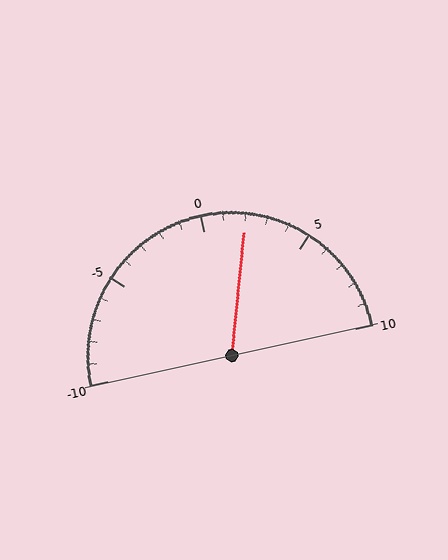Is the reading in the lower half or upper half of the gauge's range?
The reading is in the upper half of the range (-10 to 10).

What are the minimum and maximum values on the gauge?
The gauge ranges from -10 to 10.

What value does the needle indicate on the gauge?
The needle indicates approximately 2.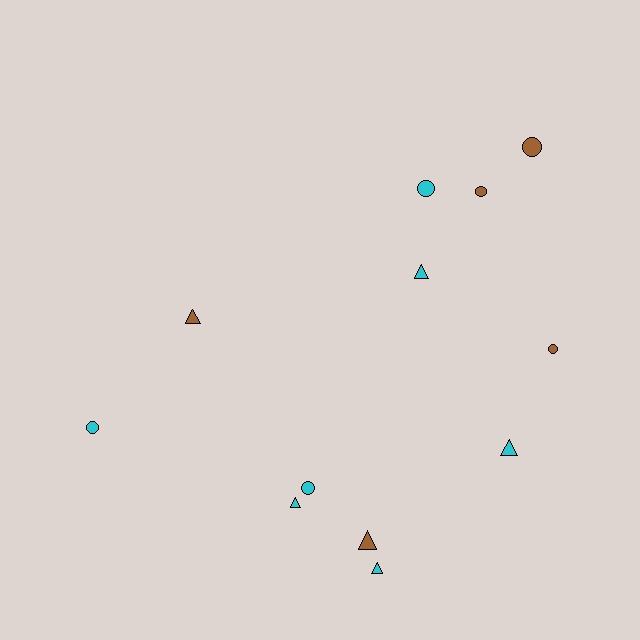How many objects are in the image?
There are 12 objects.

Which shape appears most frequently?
Circle, with 6 objects.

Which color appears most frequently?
Cyan, with 7 objects.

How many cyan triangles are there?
There are 4 cyan triangles.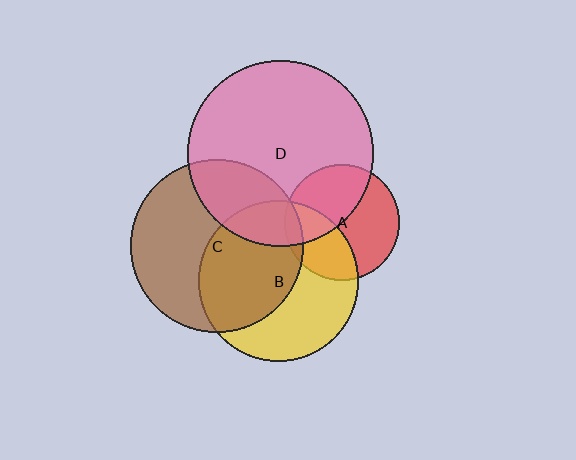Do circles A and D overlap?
Yes.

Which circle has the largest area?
Circle D (pink).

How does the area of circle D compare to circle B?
Approximately 1.3 times.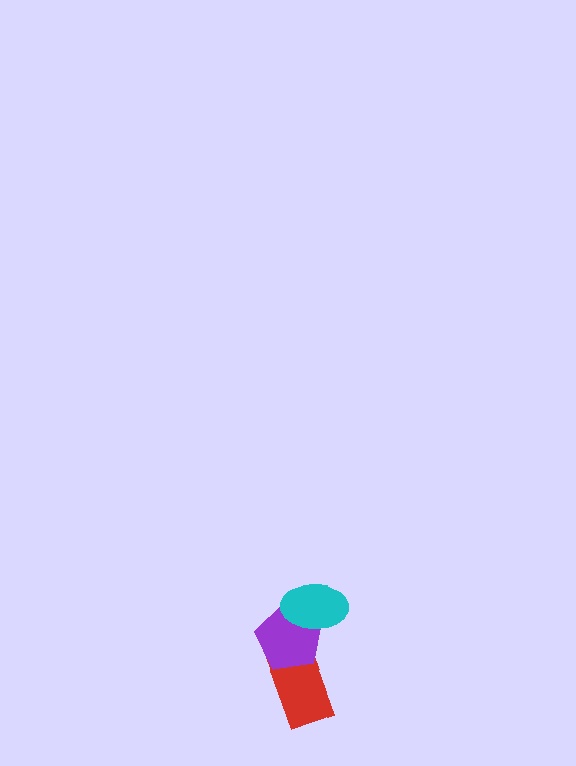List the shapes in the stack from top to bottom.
From top to bottom: the cyan ellipse, the purple pentagon, the red rectangle.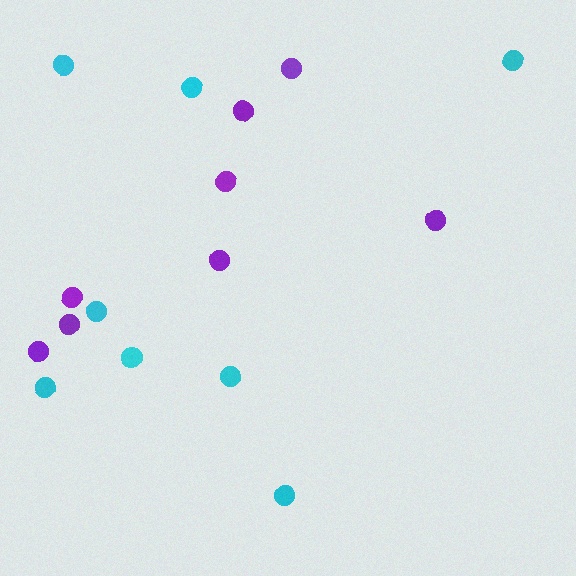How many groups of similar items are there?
There are 2 groups: one group of purple circles (8) and one group of cyan circles (8).